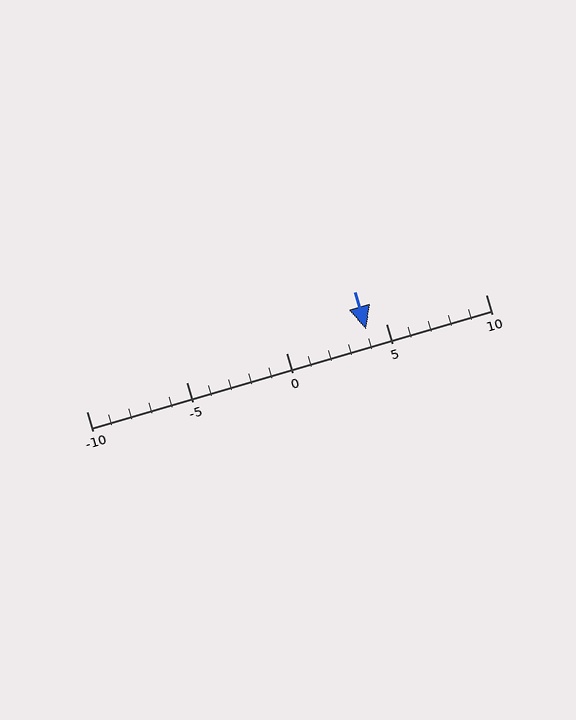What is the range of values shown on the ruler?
The ruler shows values from -10 to 10.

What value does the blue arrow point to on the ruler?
The blue arrow points to approximately 4.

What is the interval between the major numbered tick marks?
The major tick marks are spaced 5 units apart.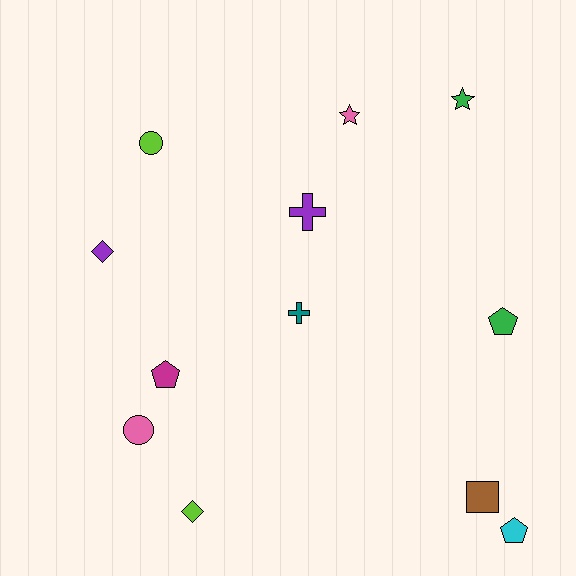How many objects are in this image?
There are 12 objects.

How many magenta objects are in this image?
There is 1 magenta object.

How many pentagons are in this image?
There are 3 pentagons.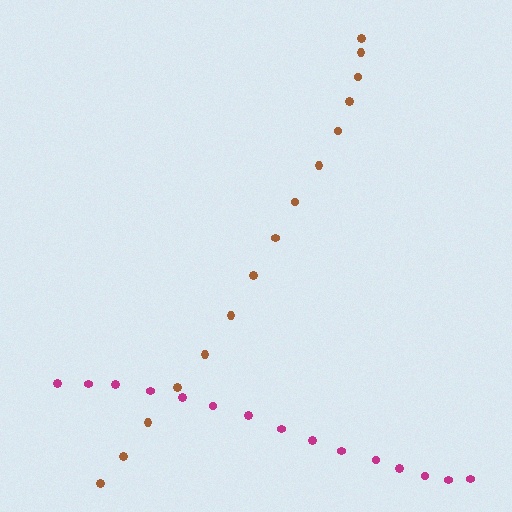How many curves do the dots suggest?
There are 2 distinct paths.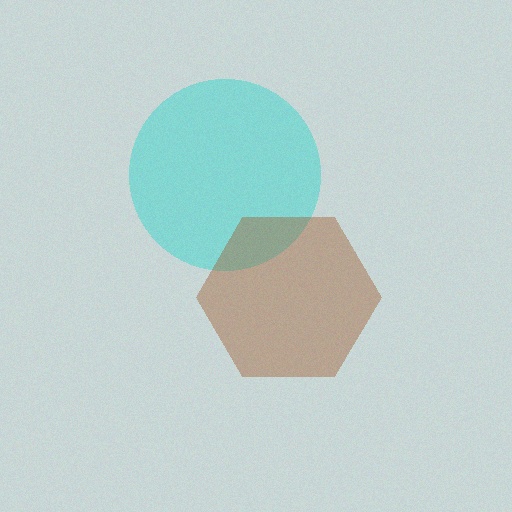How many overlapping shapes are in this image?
There are 2 overlapping shapes in the image.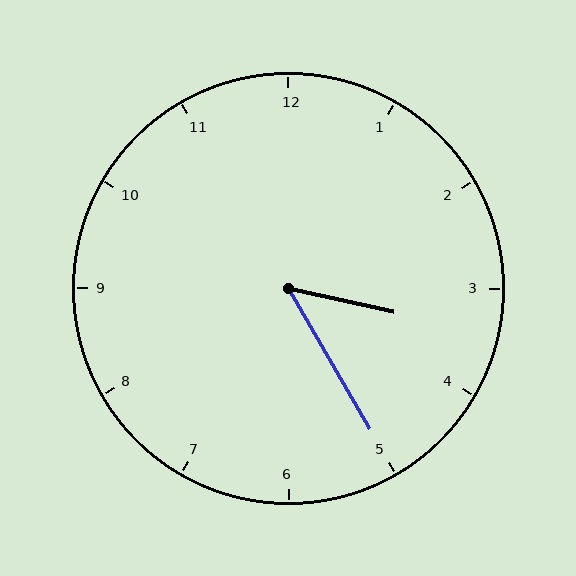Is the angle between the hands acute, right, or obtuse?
It is acute.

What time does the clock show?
3:25.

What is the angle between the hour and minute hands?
Approximately 48 degrees.